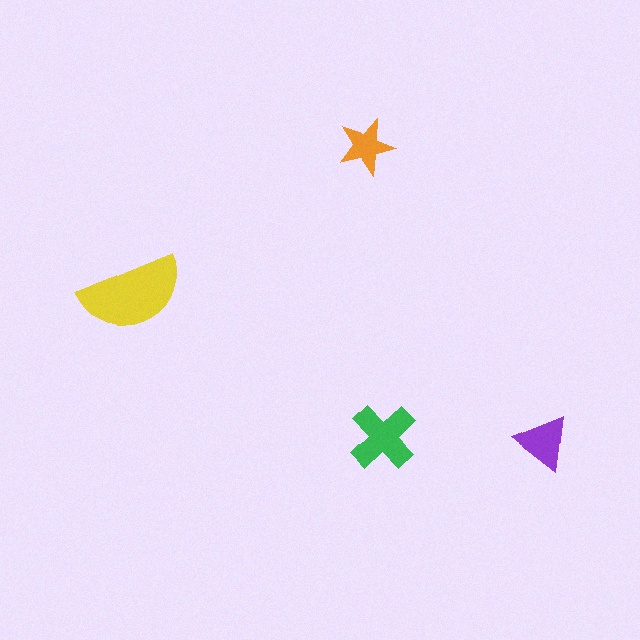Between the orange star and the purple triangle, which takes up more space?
The purple triangle.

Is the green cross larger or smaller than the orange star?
Larger.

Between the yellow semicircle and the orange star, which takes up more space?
The yellow semicircle.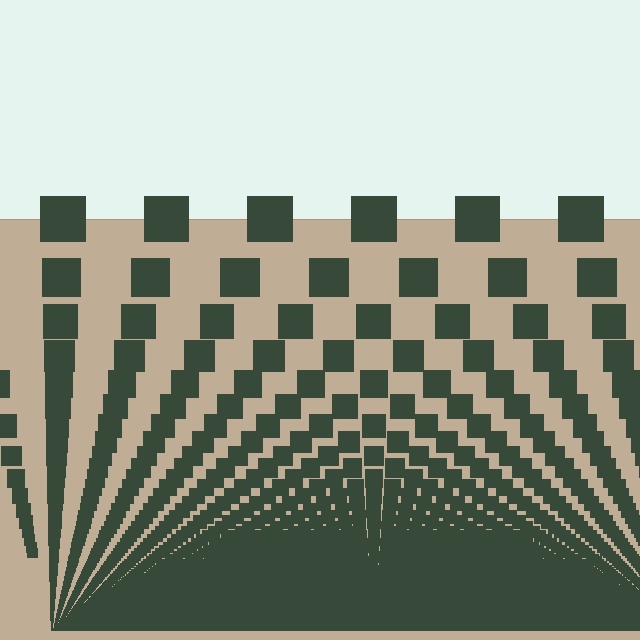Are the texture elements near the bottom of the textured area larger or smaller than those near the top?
Smaller. The gradient is inverted — elements near the bottom are smaller and denser.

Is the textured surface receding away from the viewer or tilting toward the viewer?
The surface appears to tilt toward the viewer. Texture elements get larger and sparser toward the top.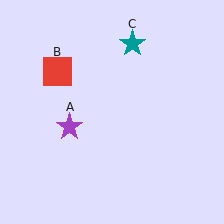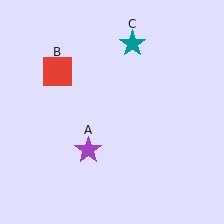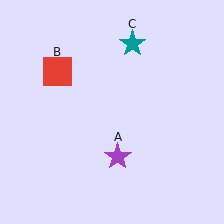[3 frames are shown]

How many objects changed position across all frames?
1 object changed position: purple star (object A).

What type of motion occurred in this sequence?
The purple star (object A) rotated counterclockwise around the center of the scene.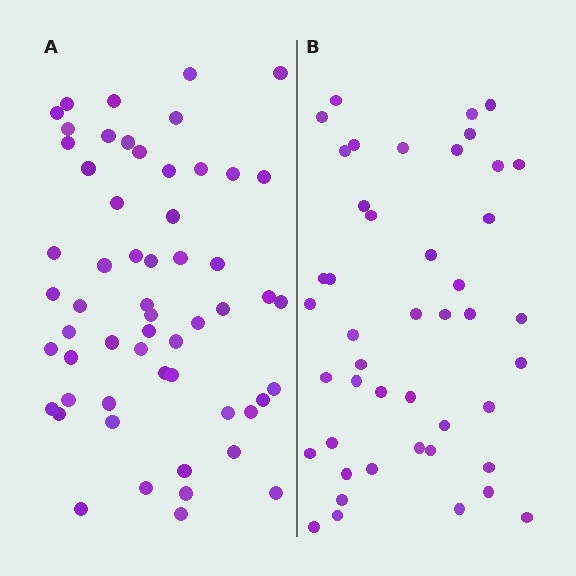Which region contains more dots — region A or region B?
Region A (the left region) has more dots.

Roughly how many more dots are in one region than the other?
Region A has roughly 12 or so more dots than region B.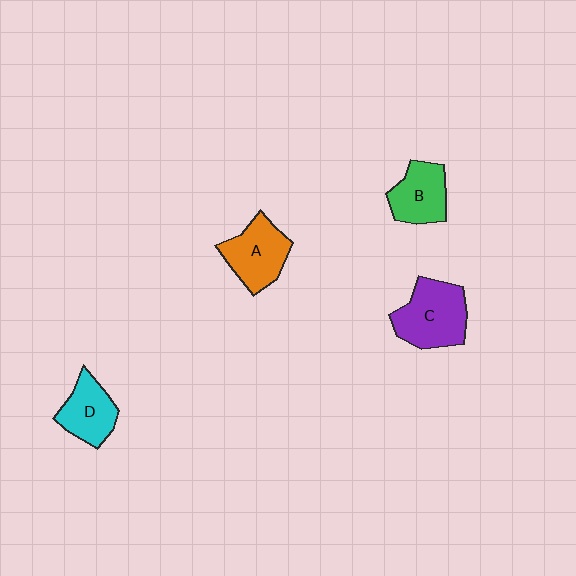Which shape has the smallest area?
Shape D (cyan).